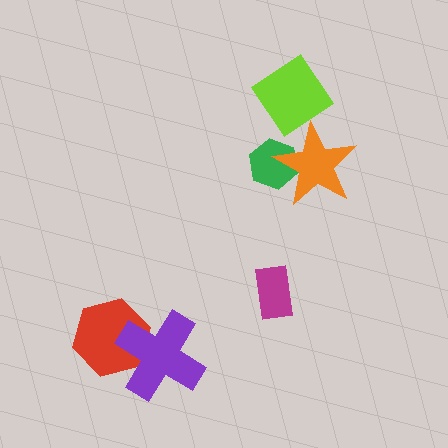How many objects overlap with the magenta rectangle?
0 objects overlap with the magenta rectangle.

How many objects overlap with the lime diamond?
0 objects overlap with the lime diamond.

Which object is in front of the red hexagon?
The purple cross is in front of the red hexagon.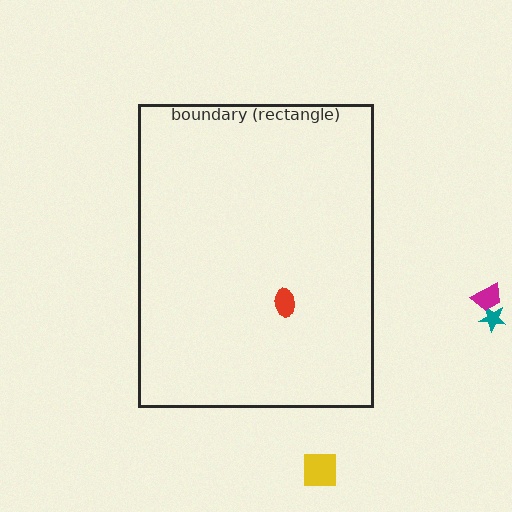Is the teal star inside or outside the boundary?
Outside.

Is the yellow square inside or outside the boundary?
Outside.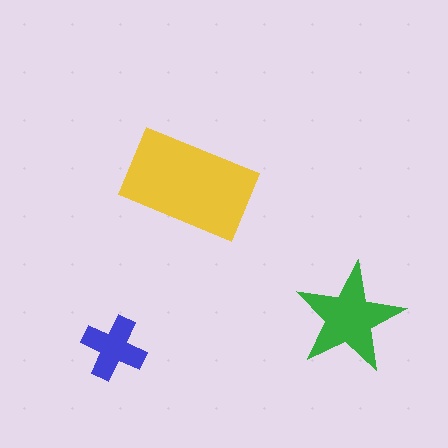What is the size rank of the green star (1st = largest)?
2nd.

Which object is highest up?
The yellow rectangle is topmost.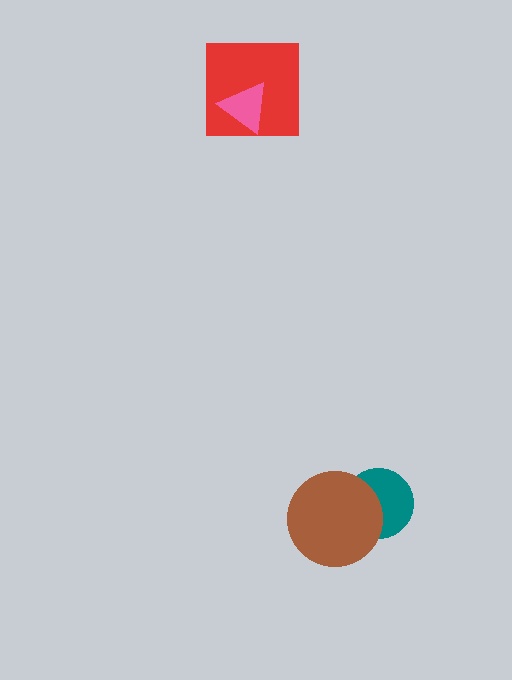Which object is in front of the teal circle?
The brown circle is in front of the teal circle.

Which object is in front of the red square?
The pink triangle is in front of the red square.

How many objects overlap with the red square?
1 object overlaps with the red square.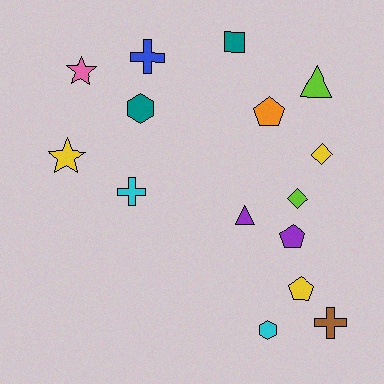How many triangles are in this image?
There are 2 triangles.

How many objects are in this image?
There are 15 objects.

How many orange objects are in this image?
There is 1 orange object.